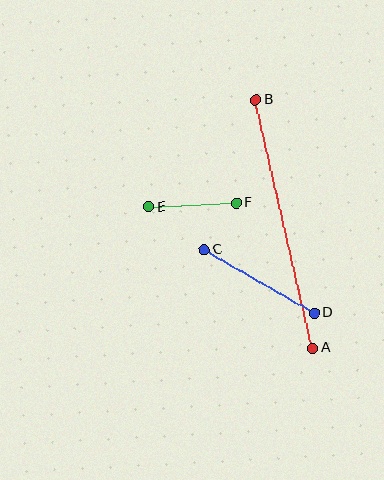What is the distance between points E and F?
The distance is approximately 87 pixels.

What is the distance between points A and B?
The distance is approximately 255 pixels.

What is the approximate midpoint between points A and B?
The midpoint is at approximately (284, 224) pixels.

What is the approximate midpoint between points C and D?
The midpoint is at approximately (259, 282) pixels.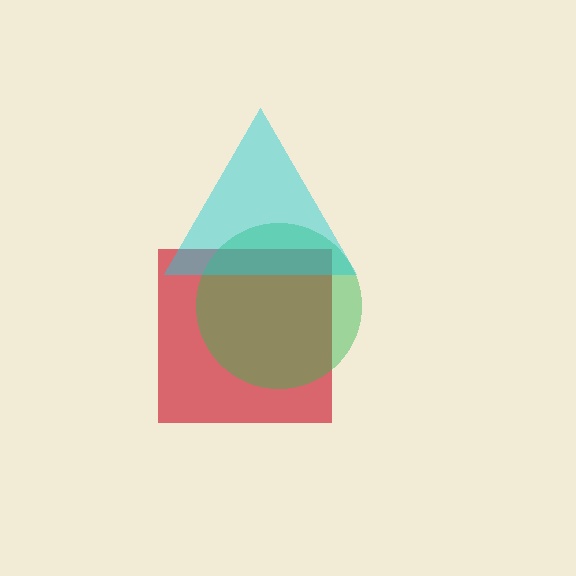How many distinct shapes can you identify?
There are 3 distinct shapes: a red square, a green circle, a cyan triangle.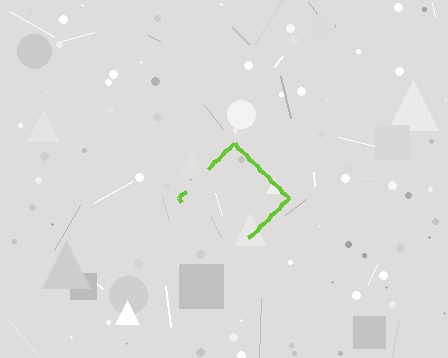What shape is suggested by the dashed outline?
The dashed outline suggests a diamond.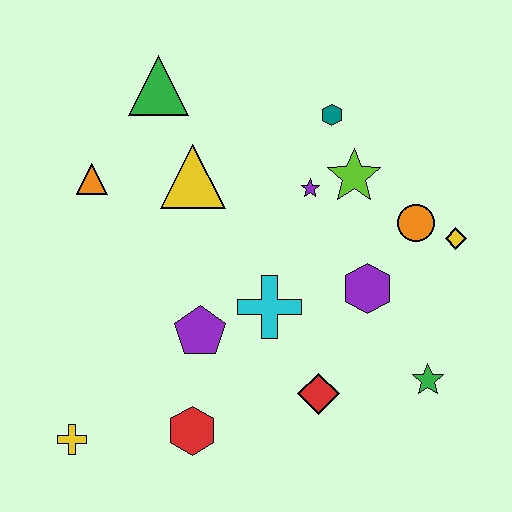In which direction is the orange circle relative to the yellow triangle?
The orange circle is to the right of the yellow triangle.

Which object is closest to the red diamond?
The cyan cross is closest to the red diamond.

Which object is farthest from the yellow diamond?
The yellow cross is farthest from the yellow diamond.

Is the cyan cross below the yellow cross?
No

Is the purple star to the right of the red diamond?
No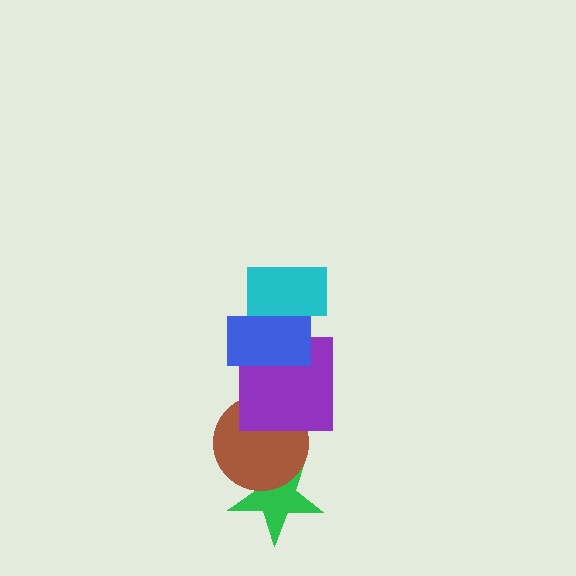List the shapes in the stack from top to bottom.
From top to bottom: the cyan rectangle, the blue rectangle, the purple square, the brown circle, the green star.